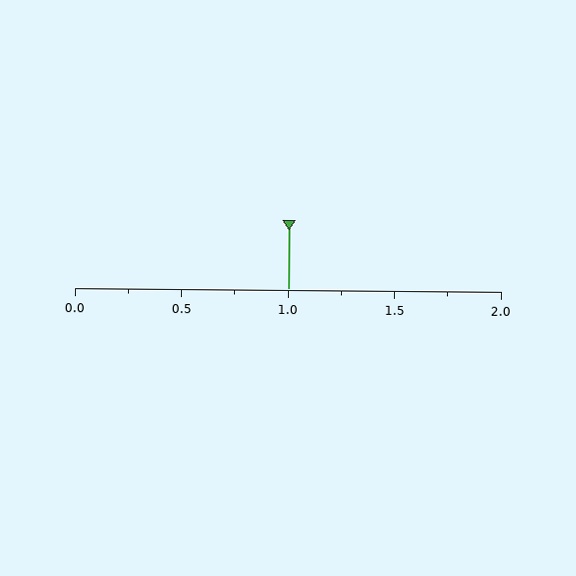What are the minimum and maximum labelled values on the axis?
The axis runs from 0.0 to 2.0.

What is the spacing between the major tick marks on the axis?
The major ticks are spaced 0.5 apart.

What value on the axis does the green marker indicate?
The marker indicates approximately 1.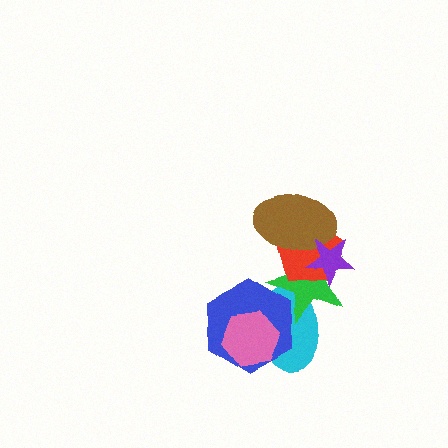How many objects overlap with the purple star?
3 objects overlap with the purple star.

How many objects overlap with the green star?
5 objects overlap with the green star.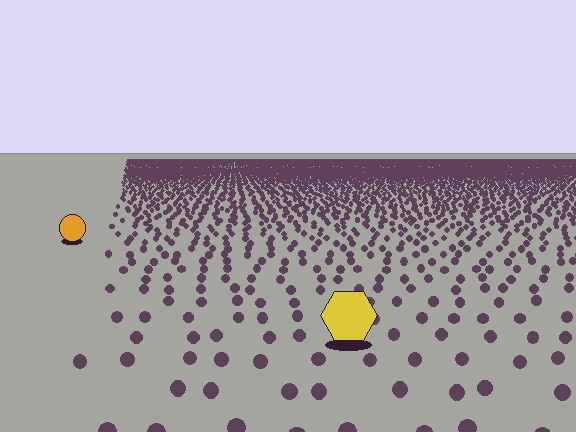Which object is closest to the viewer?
The yellow hexagon is closest. The texture marks near it are larger and more spread out.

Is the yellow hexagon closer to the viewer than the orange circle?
Yes. The yellow hexagon is closer — you can tell from the texture gradient: the ground texture is coarser near it.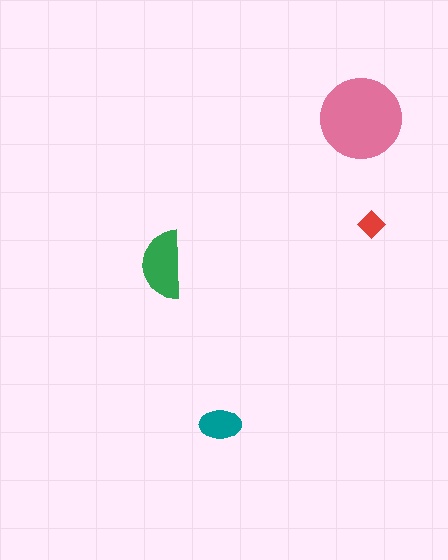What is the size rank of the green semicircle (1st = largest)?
2nd.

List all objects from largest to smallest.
The pink circle, the green semicircle, the teal ellipse, the red diamond.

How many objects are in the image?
There are 4 objects in the image.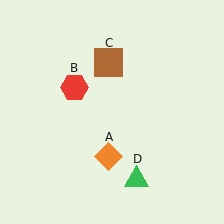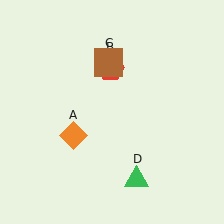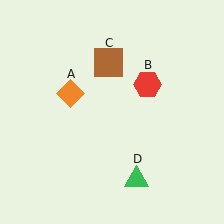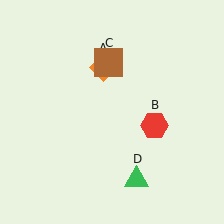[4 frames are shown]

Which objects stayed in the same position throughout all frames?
Brown square (object C) and green triangle (object D) remained stationary.